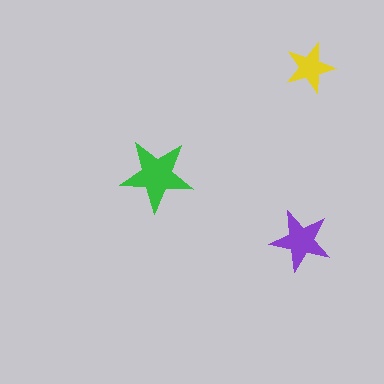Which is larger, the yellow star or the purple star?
The purple one.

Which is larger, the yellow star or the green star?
The green one.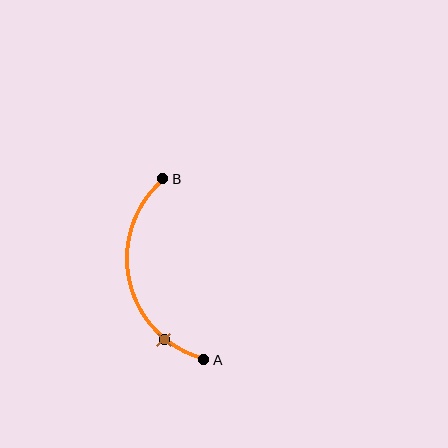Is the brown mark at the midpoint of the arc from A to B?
No. The brown mark lies on the arc but is closer to endpoint A. The arc midpoint would be at the point on the curve equidistant along the arc from both A and B.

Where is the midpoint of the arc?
The arc midpoint is the point on the curve farthest from the straight line joining A and B. It sits to the left of that line.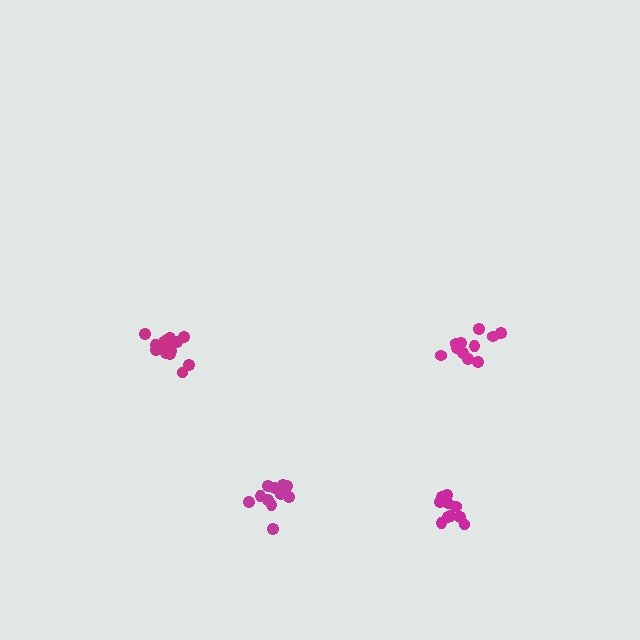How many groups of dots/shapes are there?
There are 4 groups.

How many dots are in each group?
Group 1: 14 dots, Group 2: 11 dots, Group 3: 11 dots, Group 4: 10 dots (46 total).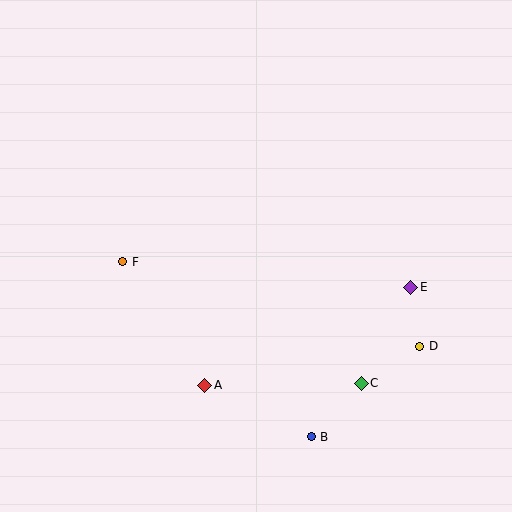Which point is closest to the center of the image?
Point F at (122, 262) is closest to the center.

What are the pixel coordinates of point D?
Point D is at (420, 346).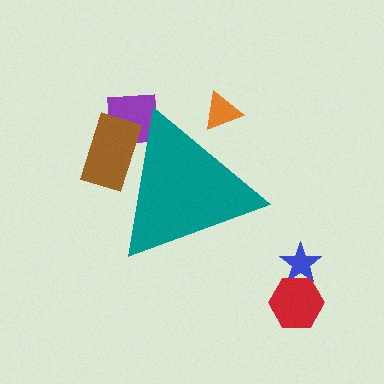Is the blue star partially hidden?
No, the blue star is fully visible.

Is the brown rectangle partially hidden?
Yes, the brown rectangle is partially hidden behind the teal triangle.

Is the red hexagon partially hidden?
No, the red hexagon is fully visible.